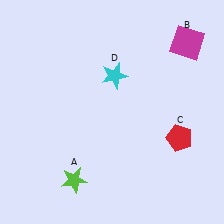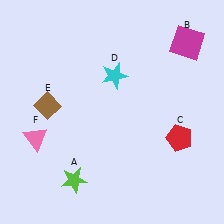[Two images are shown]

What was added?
A brown diamond (E), a pink triangle (F) were added in Image 2.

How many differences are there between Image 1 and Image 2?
There are 2 differences between the two images.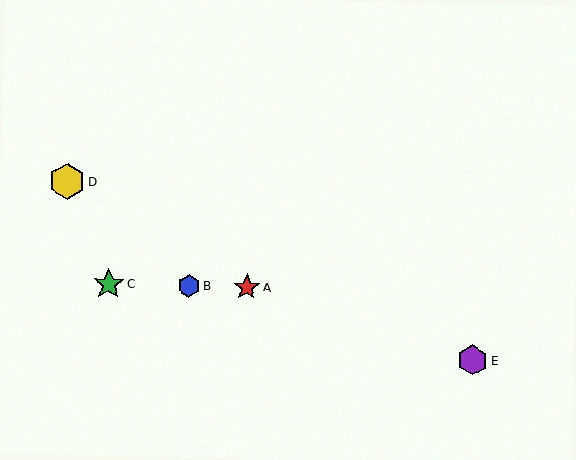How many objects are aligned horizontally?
3 objects (A, B, C) are aligned horizontally.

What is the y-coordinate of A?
Object A is at y≈287.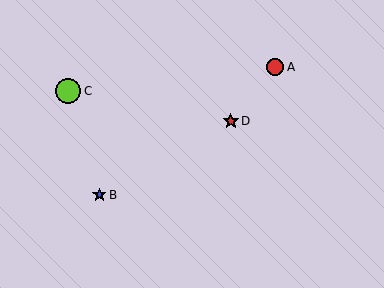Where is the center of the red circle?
The center of the red circle is at (275, 67).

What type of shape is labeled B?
Shape B is a blue star.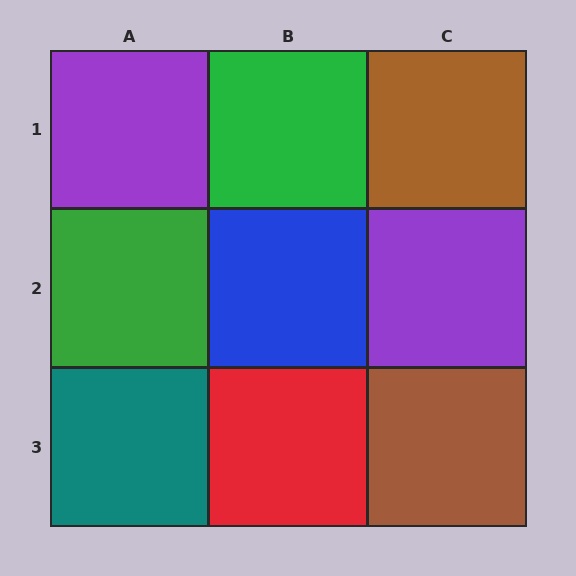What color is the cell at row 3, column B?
Red.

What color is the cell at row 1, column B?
Green.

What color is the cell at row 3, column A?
Teal.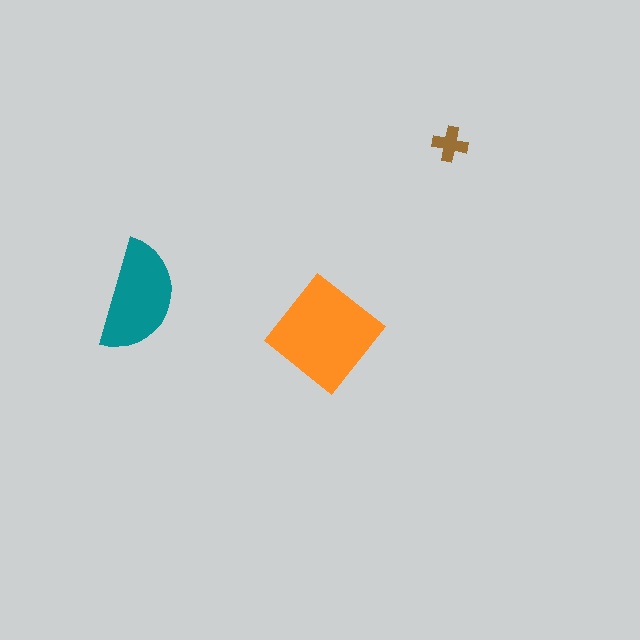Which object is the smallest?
The brown cross.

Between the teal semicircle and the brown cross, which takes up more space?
The teal semicircle.